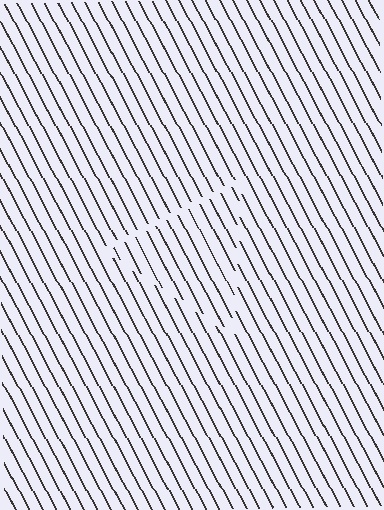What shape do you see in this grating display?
An illusory triangle. The interior of the shape contains the same grating, shifted by half a period — the contour is defined by the phase discontinuity where line-ends from the inner and outer gratings abut.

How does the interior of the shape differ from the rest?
The interior of the shape contains the same grating, shifted by half a period — the contour is defined by the phase discontinuity where line-ends from the inner and outer gratings abut.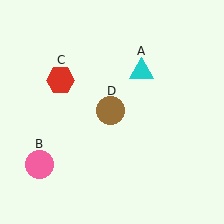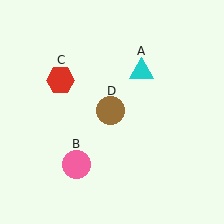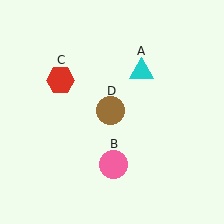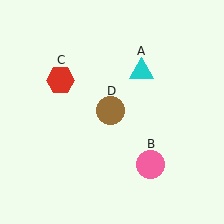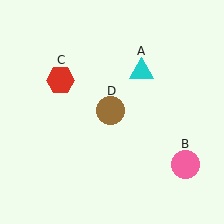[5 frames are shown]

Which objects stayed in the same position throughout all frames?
Cyan triangle (object A) and red hexagon (object C) and brown circle (object D) remained stationary.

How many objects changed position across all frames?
1 object changed position: pink circle (object B).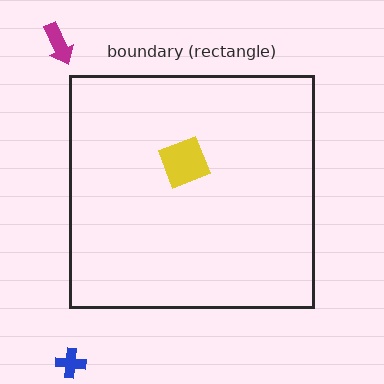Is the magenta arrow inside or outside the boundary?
Outside.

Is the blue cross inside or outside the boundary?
Outside.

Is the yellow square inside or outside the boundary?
Inside.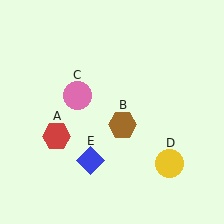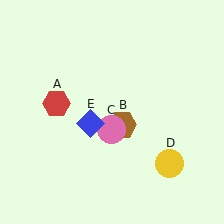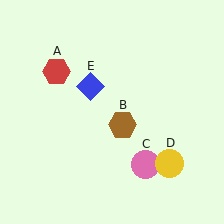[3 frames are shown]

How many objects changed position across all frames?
3 objects changed position: red hexagon (object A), pink circle (object C), blue diamond (object E).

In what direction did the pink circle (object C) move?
The pink circle (object C) moved down and to the right.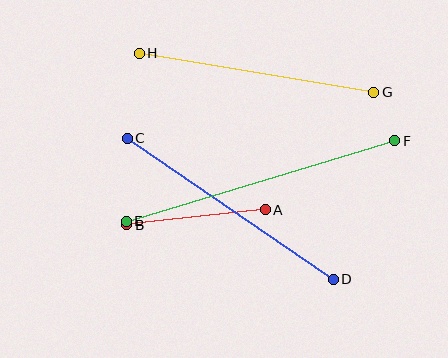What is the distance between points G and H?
The distance is approximately 238 pixels.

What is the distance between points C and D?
The distance is approximately 250 pixels.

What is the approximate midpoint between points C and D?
The midpoint is at approximately (230, 209) pixels.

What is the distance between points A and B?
The distance is approximately 139 pixels.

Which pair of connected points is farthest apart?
Points E and F are farthest apart.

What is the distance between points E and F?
The distance is approximately 281 pixels.